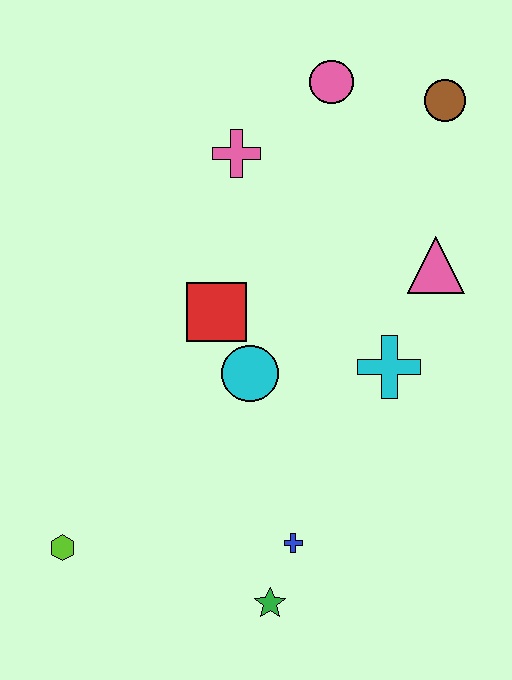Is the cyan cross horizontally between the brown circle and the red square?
Yes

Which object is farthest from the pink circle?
The lime hexagon is farthest from the pink circle.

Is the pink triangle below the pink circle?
Yes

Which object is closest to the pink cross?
The pink circle is closest to the pink cross.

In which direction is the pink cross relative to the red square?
The pink cross is above the red square.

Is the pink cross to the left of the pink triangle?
Yes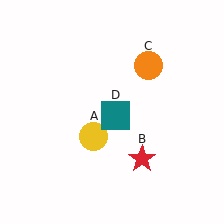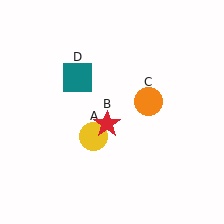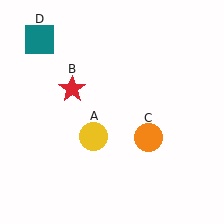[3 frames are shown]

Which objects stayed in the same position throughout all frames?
Yellow circle (object A) remained stationary.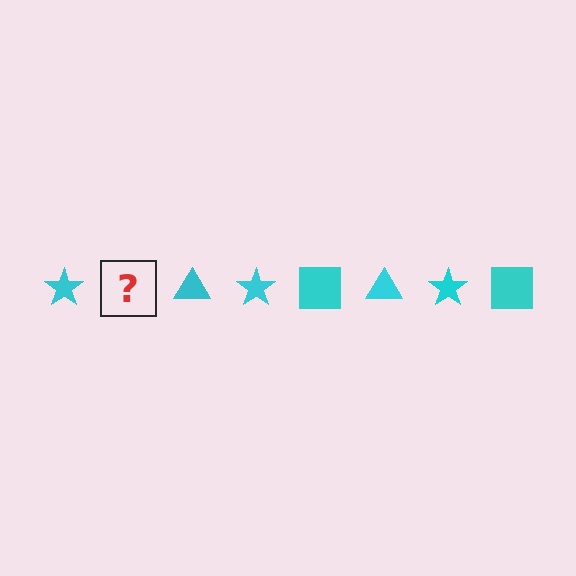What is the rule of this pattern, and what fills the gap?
The rule is that the pattern cycles through star, square, triangle shapes in cyan. The gap should be filled with a cyan square.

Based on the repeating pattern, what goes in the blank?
The blank should be a cyan square.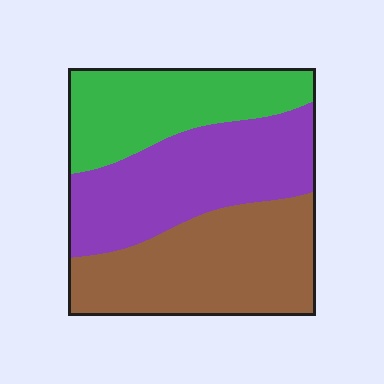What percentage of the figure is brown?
Brown takes up between a third and a half of the figure.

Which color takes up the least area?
Green, at roughly 25%.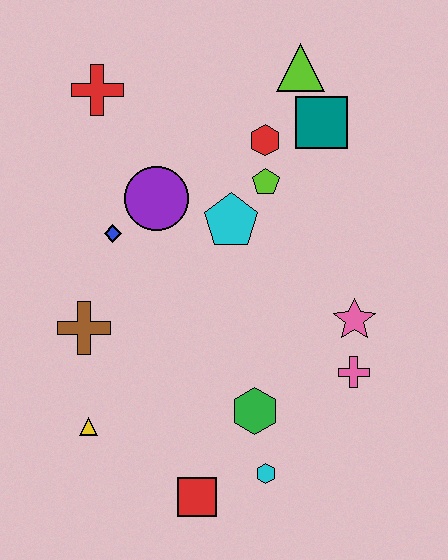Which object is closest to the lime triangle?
The teal square is closest to the lime triangle.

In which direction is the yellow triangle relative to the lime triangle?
The yellow triangle is below the lime triangle.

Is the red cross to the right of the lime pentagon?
No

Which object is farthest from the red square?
The lime triangle is farthest from the red square.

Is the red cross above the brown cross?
Yes